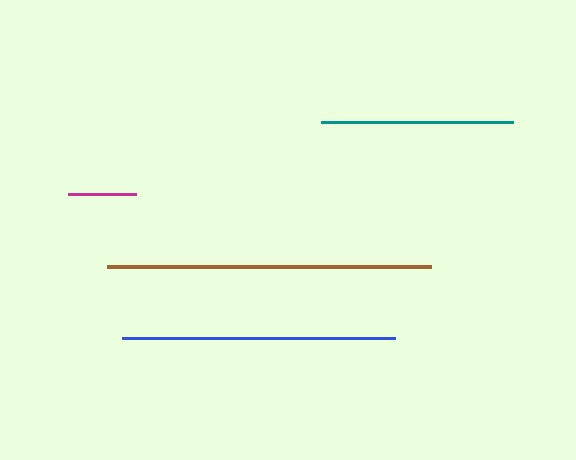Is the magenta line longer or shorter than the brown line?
The brown line is longer than the magenta line.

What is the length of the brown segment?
The brown segment is approximately 324 pixels long.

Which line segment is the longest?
The brown line is the longest at approximately 324 pixels.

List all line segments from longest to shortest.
From longest to shortest: brown, blue, teal, magenta.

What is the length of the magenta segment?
The magenta segment is approximately 68 pixels long.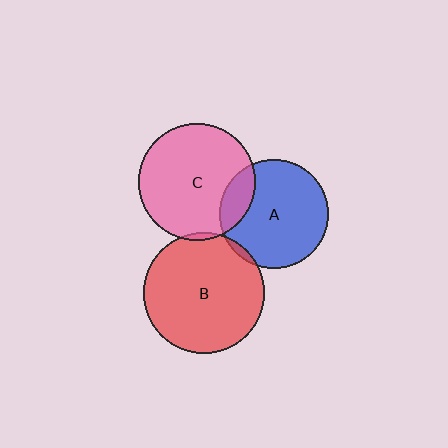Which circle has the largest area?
Circle B (red).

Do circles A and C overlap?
Yes.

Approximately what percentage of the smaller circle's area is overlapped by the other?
Approximately 15%.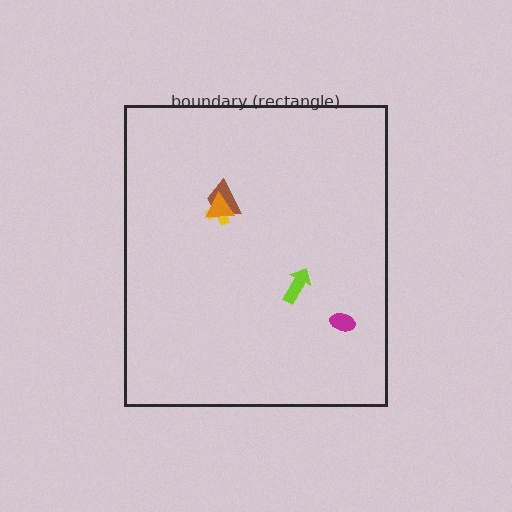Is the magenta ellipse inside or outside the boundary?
Inside.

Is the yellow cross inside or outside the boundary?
Inside.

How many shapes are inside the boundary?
5 inside, 0 outside.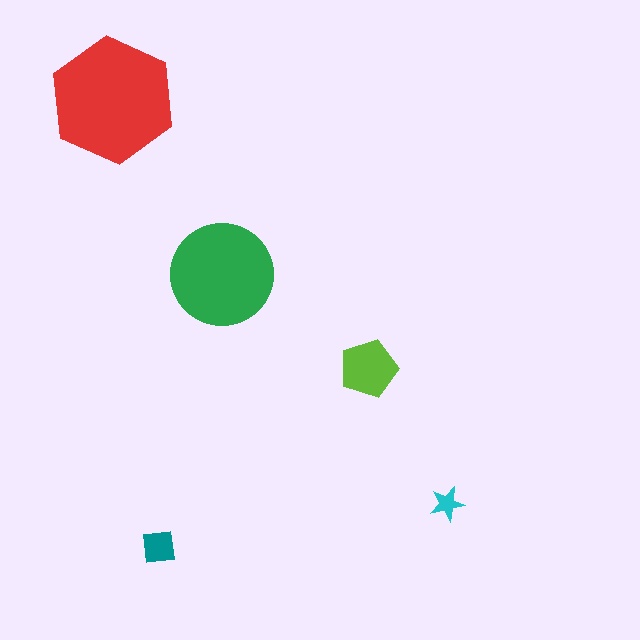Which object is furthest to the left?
The red hexagon is leftmost.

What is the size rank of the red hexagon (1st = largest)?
1st.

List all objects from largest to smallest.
The red hexagon, the green circle, the lime pentagon, the teal square, the cyan star.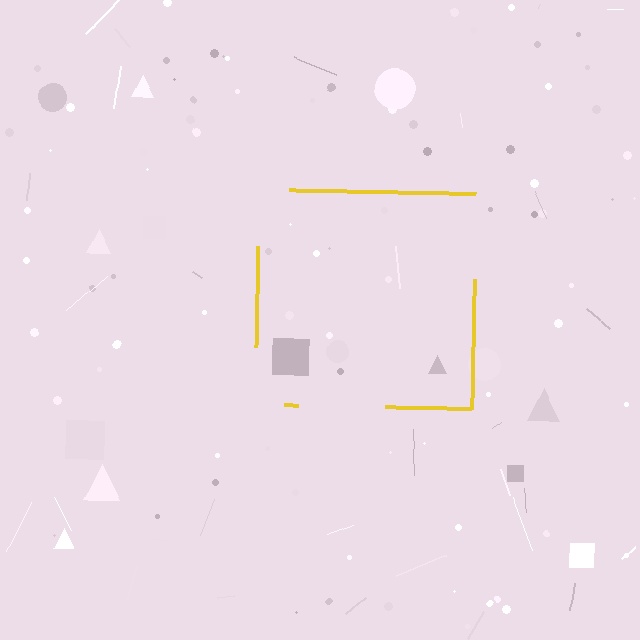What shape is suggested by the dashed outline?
The dashed outline suggests a square.